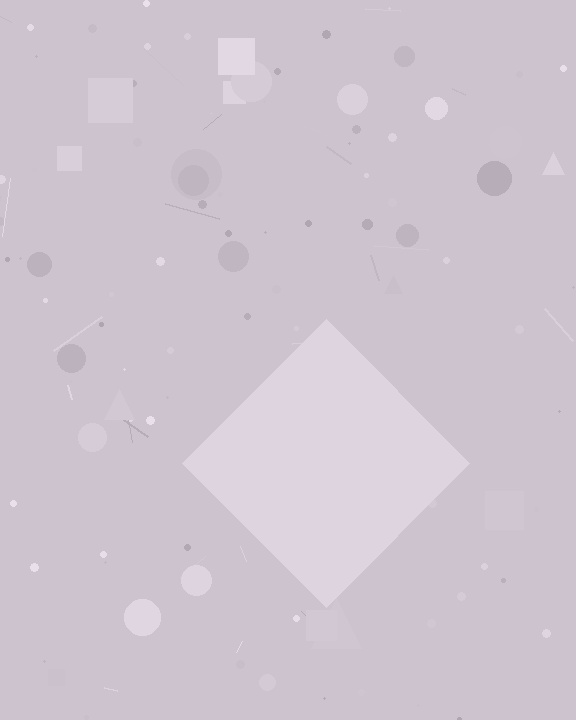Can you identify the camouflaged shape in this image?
The camouflaged shape is a diamond.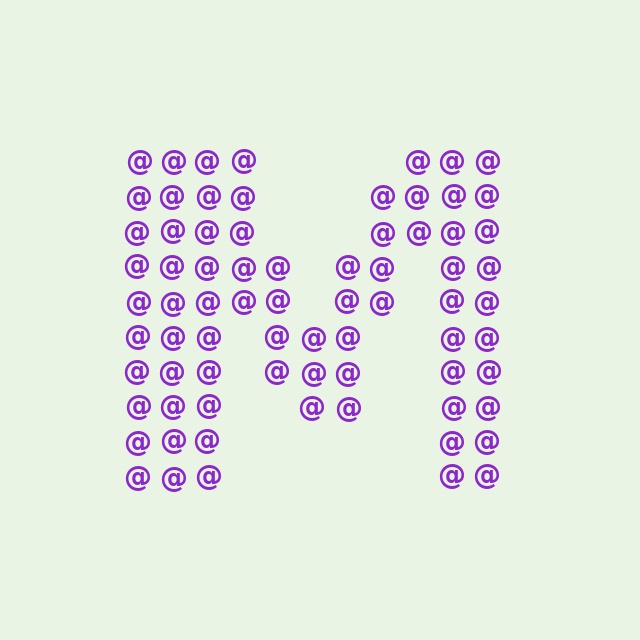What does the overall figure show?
The overall figure shows the letter M.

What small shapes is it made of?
It is made of small at signs.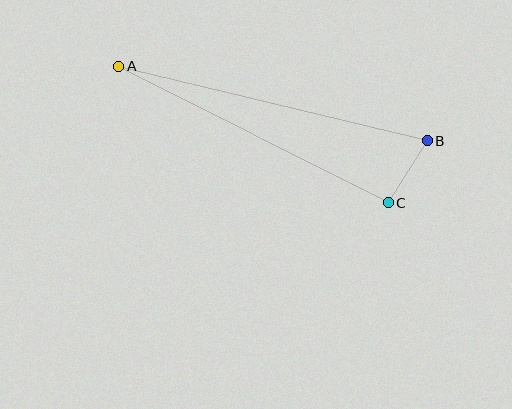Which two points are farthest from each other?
Points A and B are farthest from each other.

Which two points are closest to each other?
Points B and C are closest to each other.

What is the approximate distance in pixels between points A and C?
The distance between A and C is approximately 302 pixels.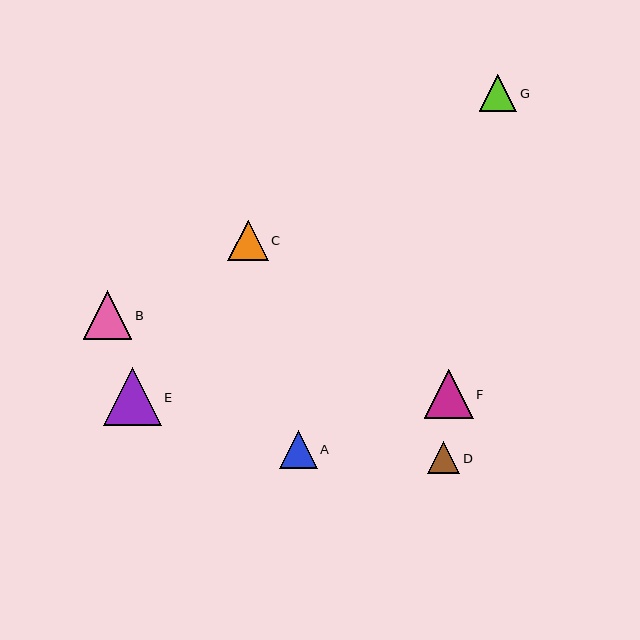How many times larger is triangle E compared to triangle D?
Triangle E is approximately 1.8 times the size of triangle D.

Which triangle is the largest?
Triangle E is the largest with a size of approximately 58 pixels.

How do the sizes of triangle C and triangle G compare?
Triangle C and triangle G are approximately the same size.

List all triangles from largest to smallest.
From largest to smallest: E, F, B, C, A, G, D.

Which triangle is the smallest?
Triangle D is the smallest with a size of approximately 32 pixels.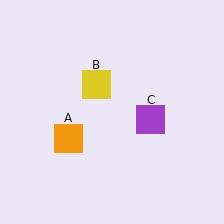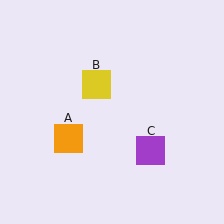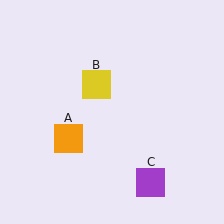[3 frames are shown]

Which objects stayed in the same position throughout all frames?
Orange square (object A) and yellow square (object B) remained stationary.